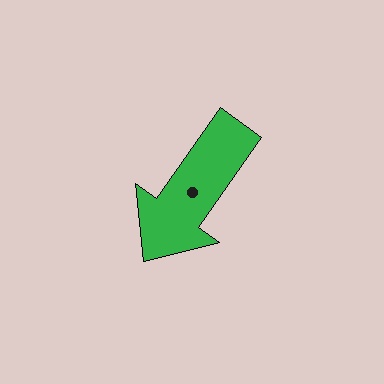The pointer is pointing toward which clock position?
Roughly 7 o'clock.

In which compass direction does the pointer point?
Southwest.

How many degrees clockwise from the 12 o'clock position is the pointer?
Approximately 215 degrees.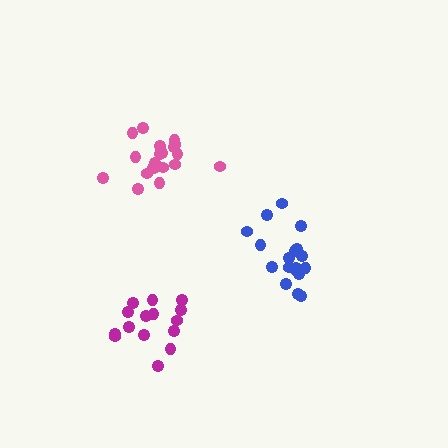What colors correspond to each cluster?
The clusters are colored: blue, magenta, pink.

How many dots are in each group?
Group 1: 18 dots, Group 2: 15 dots, Group 3: 21 dots (54 total).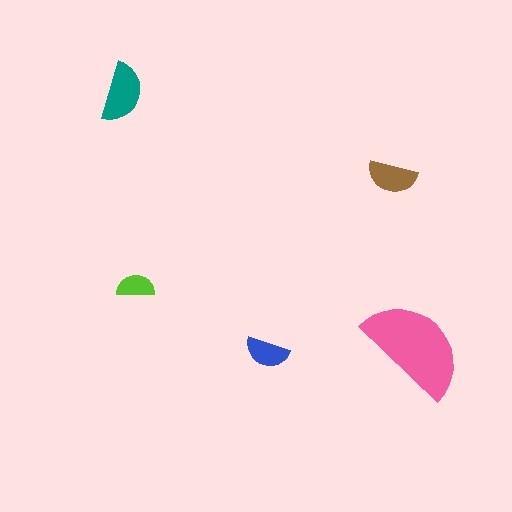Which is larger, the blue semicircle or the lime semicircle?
The blue one.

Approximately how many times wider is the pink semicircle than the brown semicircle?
About 2 times wider.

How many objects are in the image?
There are 5 objects in the image.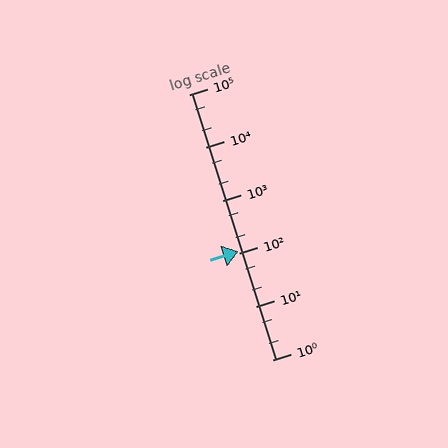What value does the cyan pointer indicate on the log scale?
The pointer indicates approximately 110.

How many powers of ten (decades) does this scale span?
The scale spans 5 decades, from 1 to 100000.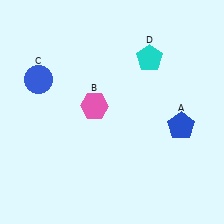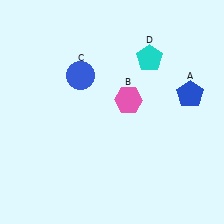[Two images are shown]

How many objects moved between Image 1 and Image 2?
3 objects moved between the two images.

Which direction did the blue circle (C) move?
The blue circle (C) moved right.